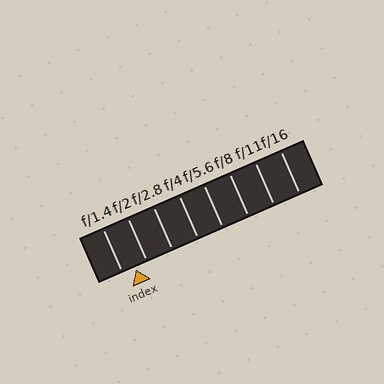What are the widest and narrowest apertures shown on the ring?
The widest aperture shown is f/1.4 and the narrowest is f/16.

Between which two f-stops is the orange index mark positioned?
The index mark is between f/1.4 and f/2.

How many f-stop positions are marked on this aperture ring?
There are 8 f-stop positions marked.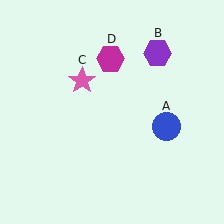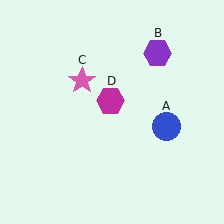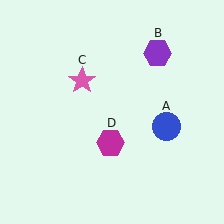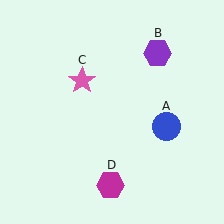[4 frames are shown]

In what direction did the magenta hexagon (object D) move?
The magenta hexagon (object D) moved down.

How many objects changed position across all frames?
1 object changed position: magenta hexagon (object D).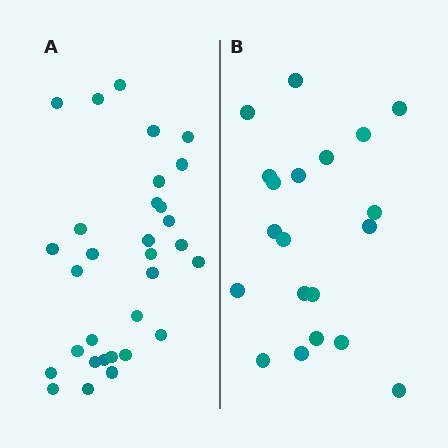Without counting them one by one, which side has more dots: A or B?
Region A (the left region) has more dots.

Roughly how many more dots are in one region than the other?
Region A has roughly 12 or so more dots than region B.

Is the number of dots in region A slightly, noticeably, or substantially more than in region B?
Region A has substantially more. The ratio is roughly 1.6 to 1.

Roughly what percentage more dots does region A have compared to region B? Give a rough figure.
About 55% more.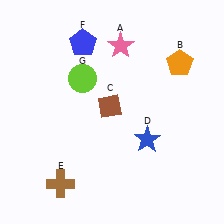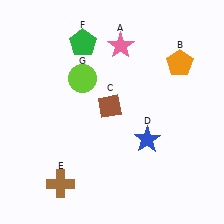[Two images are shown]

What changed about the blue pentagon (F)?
In Image 1, F is blue. In Image 2, it changed to green.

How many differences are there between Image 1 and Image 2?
There is 1 difference between the two images.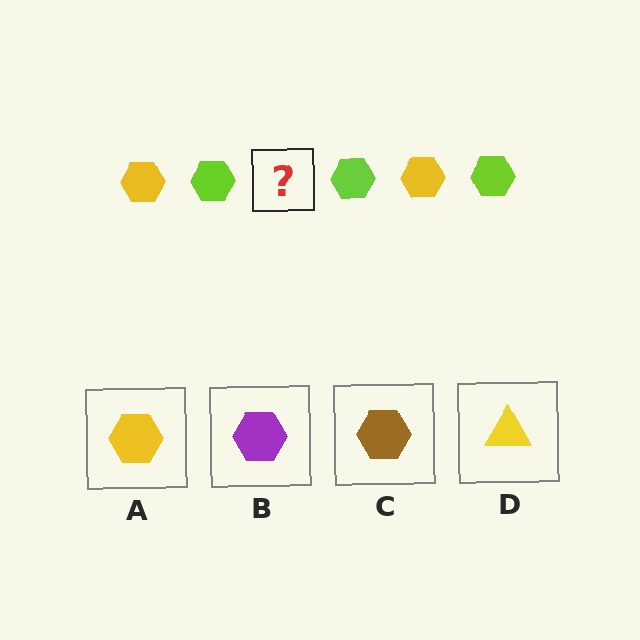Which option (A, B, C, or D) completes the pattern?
A.